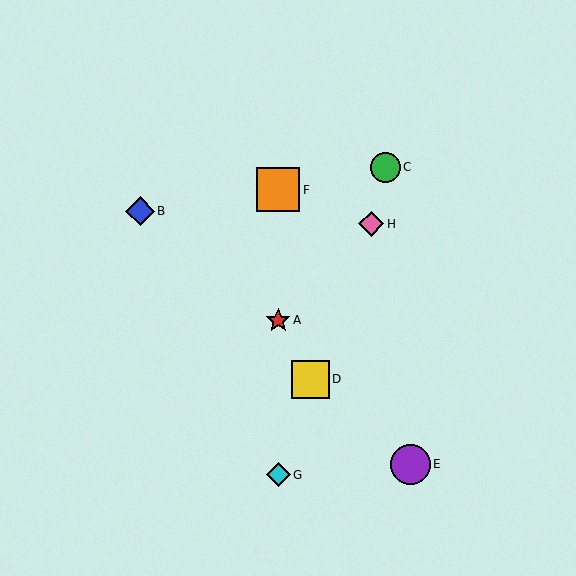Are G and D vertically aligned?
No, G is at x≈278 and D is at x≈311.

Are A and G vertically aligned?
Yes, both are at x≈278.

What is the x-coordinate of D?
Object D is at x≈311.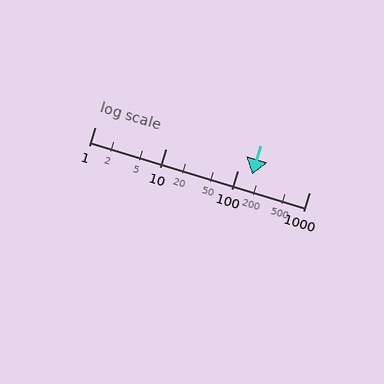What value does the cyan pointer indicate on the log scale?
The pointer indicates approximately 160.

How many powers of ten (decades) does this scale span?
The scale spans 3 decades, from 1 to 1000.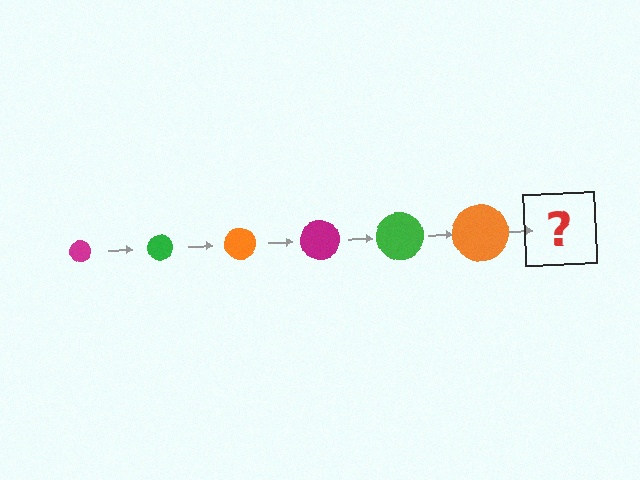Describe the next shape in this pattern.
It should be a magenta circle, larger than the previous one.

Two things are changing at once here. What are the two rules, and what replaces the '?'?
The two rules are that the circle grows larger each step and the color cycles through magenta, green, and orange. The '?' should be a magenta circle, larger than the previous one.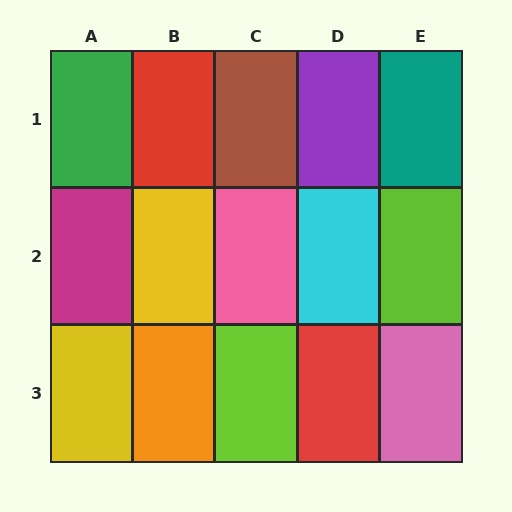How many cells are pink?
2 cells are pink.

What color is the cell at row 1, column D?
Purple.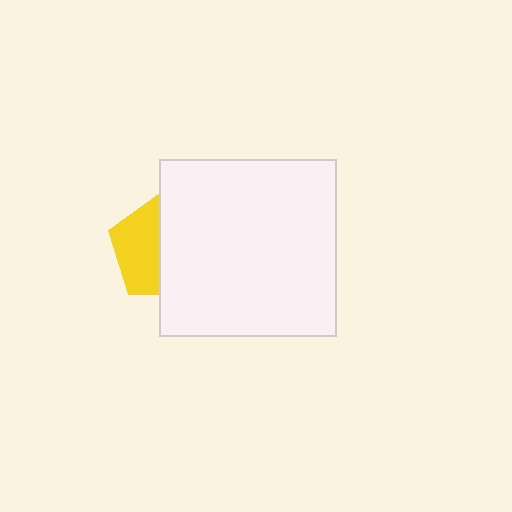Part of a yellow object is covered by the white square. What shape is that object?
It is a pentagon.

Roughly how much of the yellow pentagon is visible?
About half of it is visible (roughly 46%).